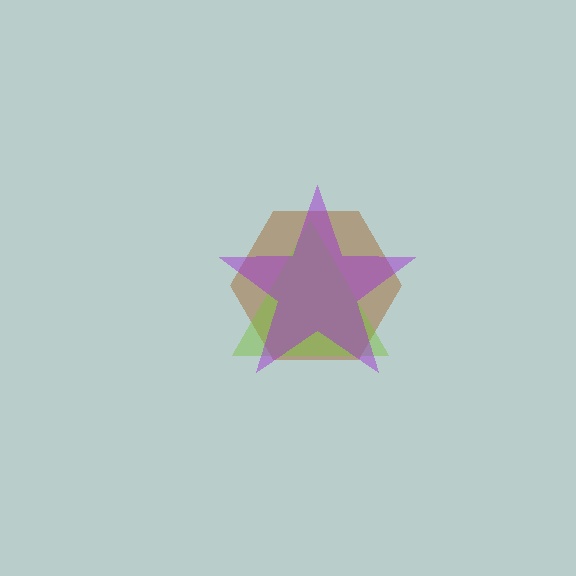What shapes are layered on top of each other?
The layered shapes are: a brown hexagon, a lime triangle, a purple star.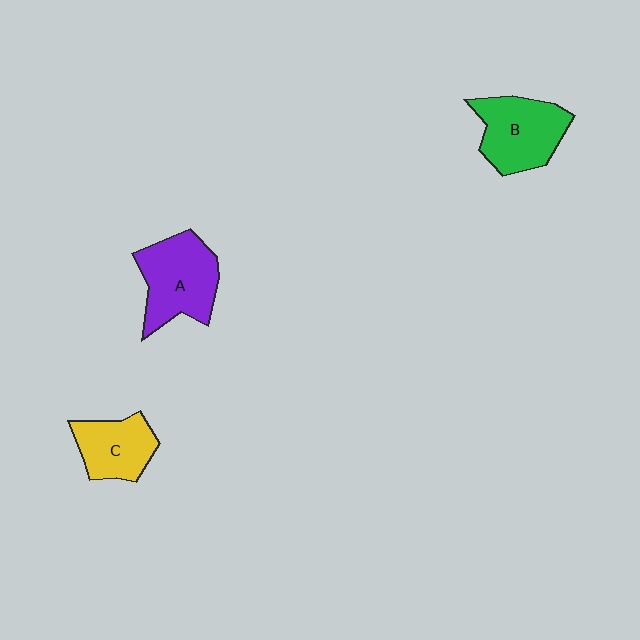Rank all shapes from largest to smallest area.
From largest to smallest: A (purple), B (green), C (yellow).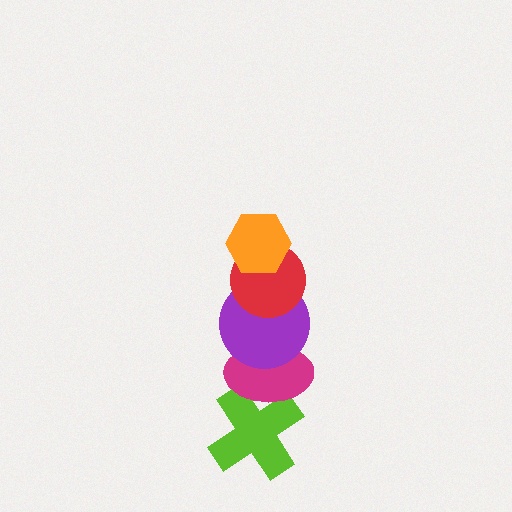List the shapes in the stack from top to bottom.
From top to bottom: the orange hexagon, the red circle, the purple circle, the magenta ellipse, the lime cross.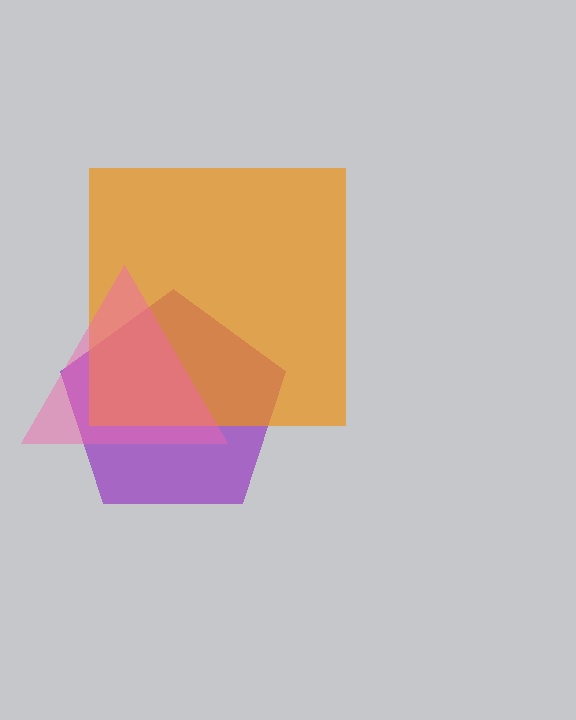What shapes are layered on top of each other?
The layered shapes are: a purple pentagon, an orange square, a pink triangle.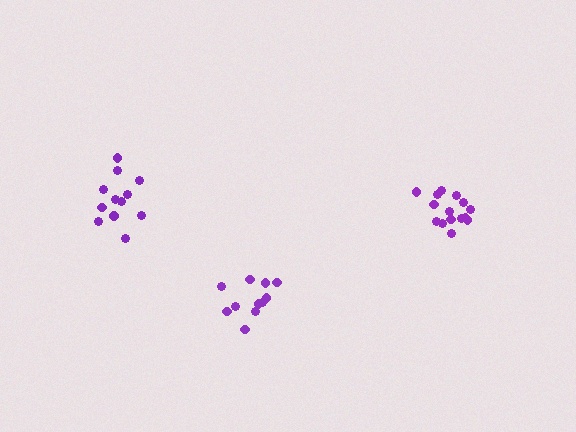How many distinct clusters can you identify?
There are 3 distinct clusters.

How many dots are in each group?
Group 1: 15 dots, Group 2: 11 dots, Group 3: 12 dots (38 total).